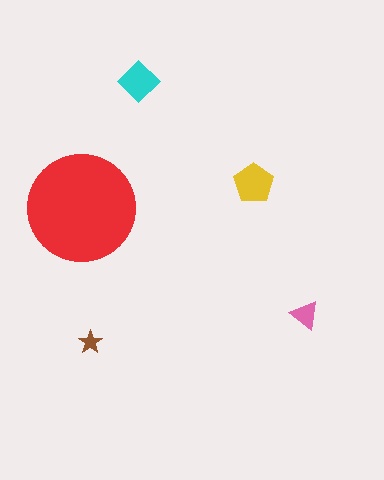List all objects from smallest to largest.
The brown star, the pink triangle, the cyan diamond, the yellow pentagon, the red circle.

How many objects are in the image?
There are 5 objects in the image.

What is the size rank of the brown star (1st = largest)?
5th.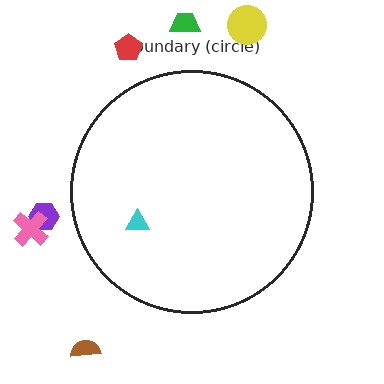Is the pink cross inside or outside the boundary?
Outside.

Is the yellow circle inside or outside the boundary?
Outside.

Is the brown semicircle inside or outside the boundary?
Outside.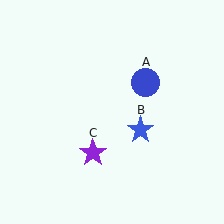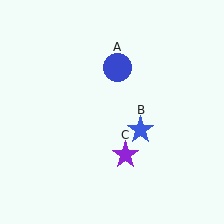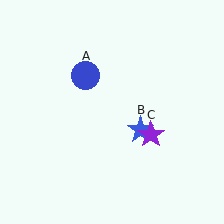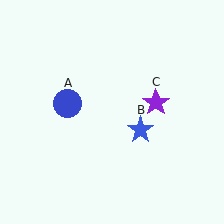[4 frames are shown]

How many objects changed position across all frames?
2 objects changed position: blue circle (object A), purple star (object C).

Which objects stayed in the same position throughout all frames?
Blue star (object B) remained stationary.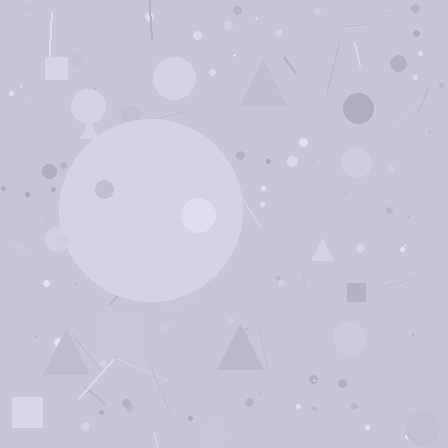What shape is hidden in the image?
A circle is hidden in the image.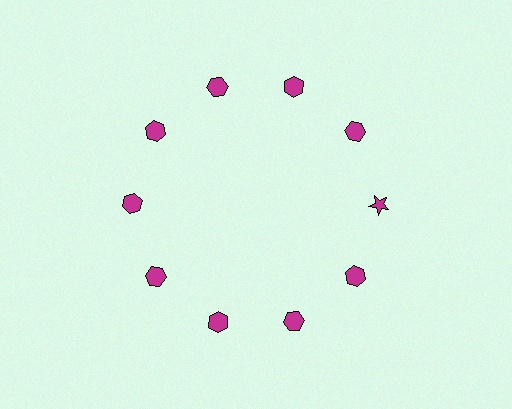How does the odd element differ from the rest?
It has a different shape: star instead of hexagon.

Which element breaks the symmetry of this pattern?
The magenta star at roughly the 3 o'clock position breaks the symmetry. All other shapes are magenta hexagons.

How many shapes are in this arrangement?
There are 10 shapes arranged in a ring pattern.